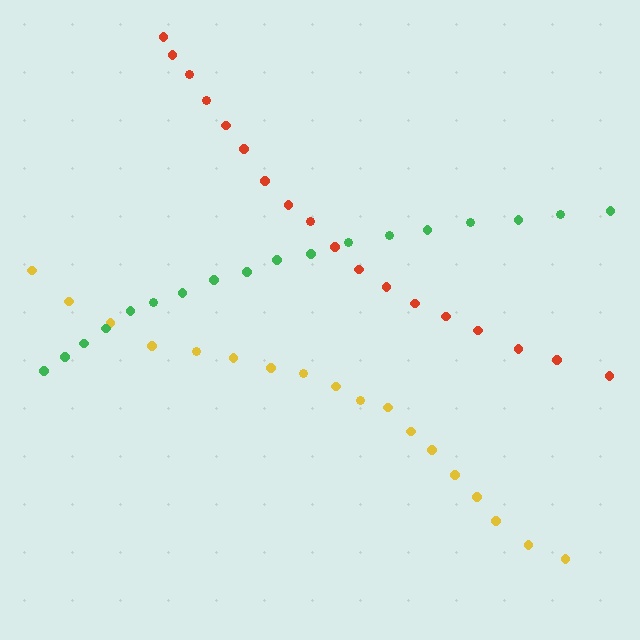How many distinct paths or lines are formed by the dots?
There are 3 distinct paths.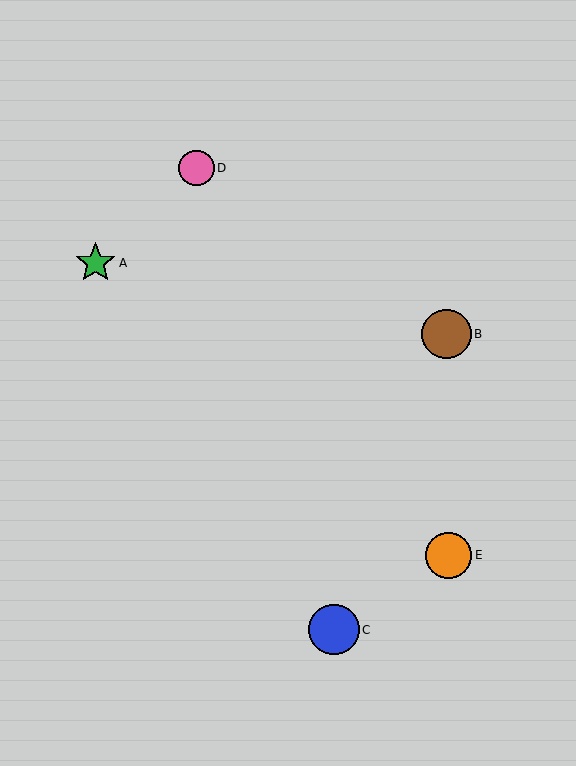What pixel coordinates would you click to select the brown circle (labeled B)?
Click at (446, 334) to select the brown circle B.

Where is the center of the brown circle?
The center of the brown circle is at (446, 334).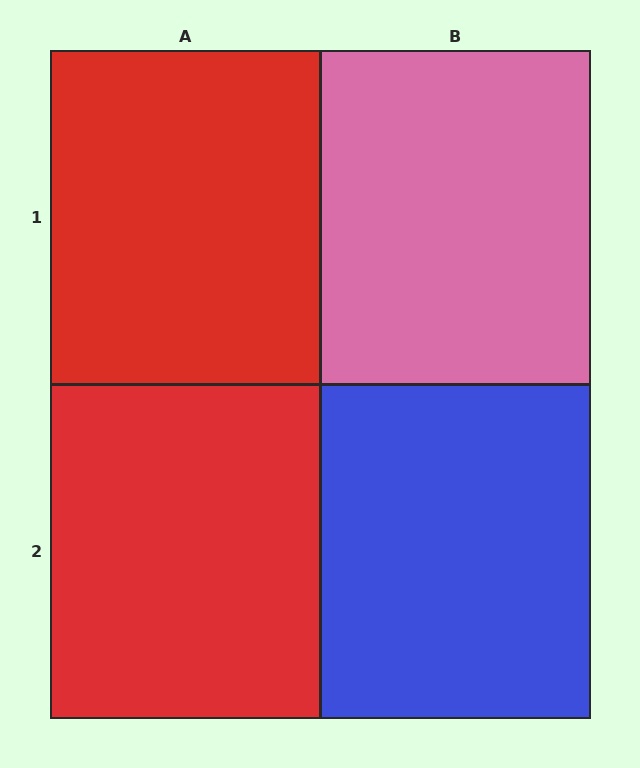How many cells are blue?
1 cell is blue.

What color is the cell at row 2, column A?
Red.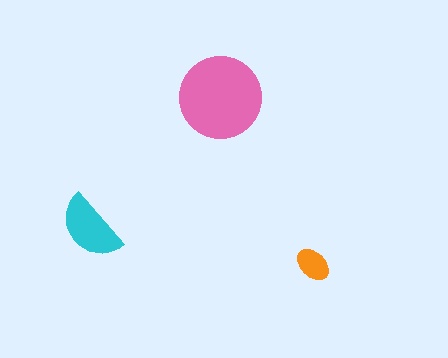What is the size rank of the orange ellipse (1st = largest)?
3rd.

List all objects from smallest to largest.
The orange ellipse, the cyan semicircle, the pink circle.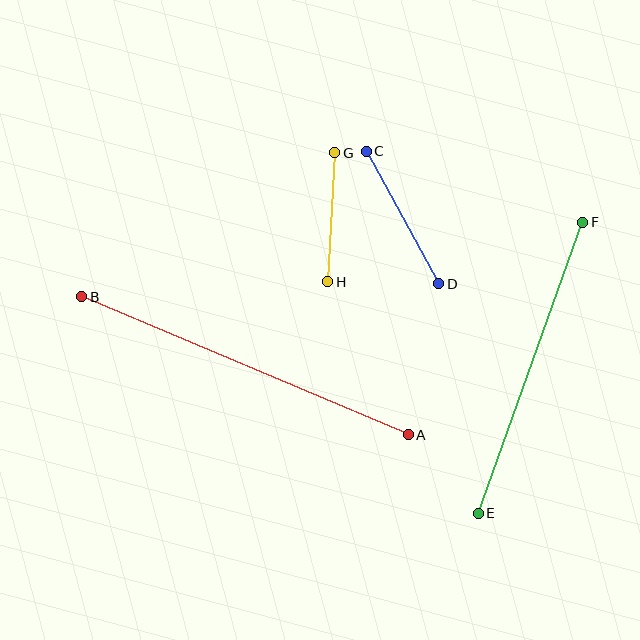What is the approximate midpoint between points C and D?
The midpoint is at approximately (403, 217) pixels.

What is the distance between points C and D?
The distance is approximately 151 pixels.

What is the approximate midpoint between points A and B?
The midpoint is at approximately (245, 366) pixels.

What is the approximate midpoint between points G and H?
The midpoint is at approximately (331, 217) pixels.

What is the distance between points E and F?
The distance is approximately 309 pixels.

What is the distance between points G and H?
The distance is approximately 130 pixels.